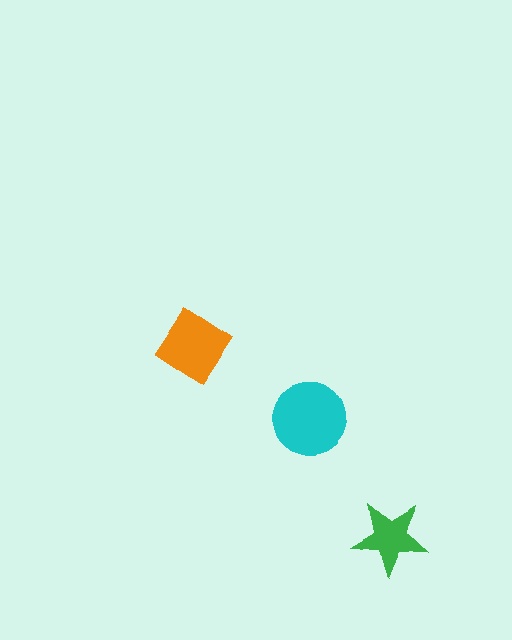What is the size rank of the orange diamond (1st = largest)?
2nd.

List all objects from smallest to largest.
The green star, the orange diamond, the cyan circle.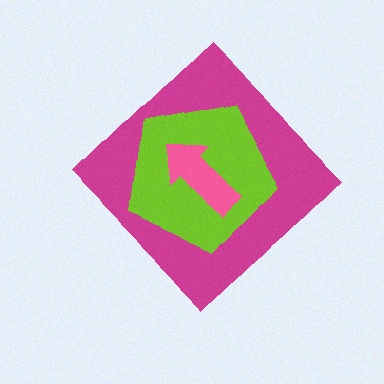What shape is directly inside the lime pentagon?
The pink arrow.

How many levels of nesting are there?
3.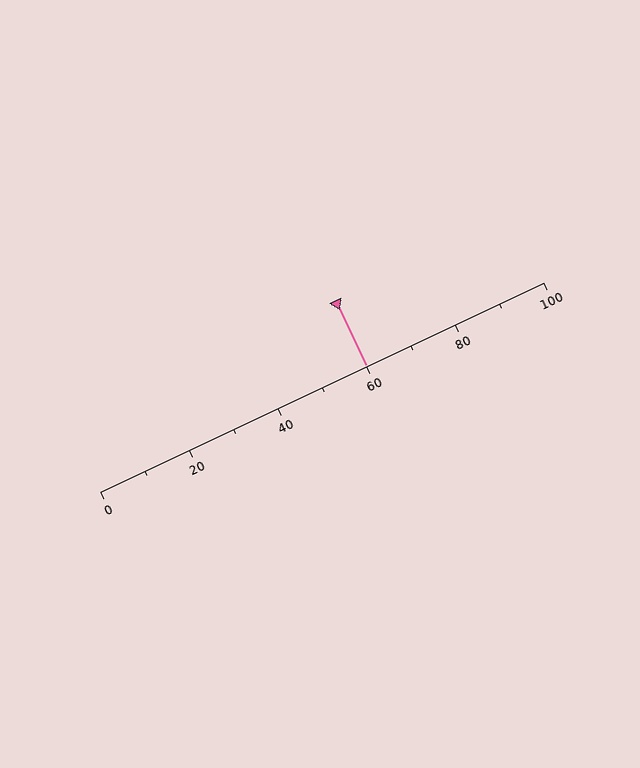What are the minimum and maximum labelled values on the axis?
The axis runs from 0 to 100.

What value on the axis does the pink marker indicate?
The marker indicates approximately 60.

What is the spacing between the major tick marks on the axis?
The major ticks are spaced 20 apart.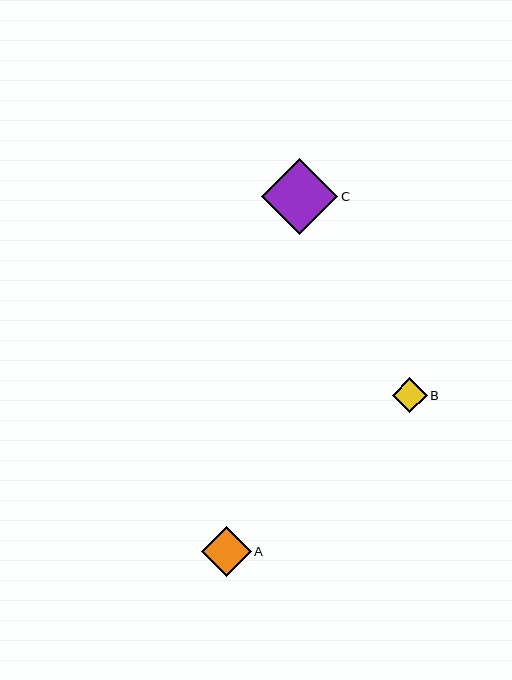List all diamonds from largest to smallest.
From largest to smallest: C, A, B.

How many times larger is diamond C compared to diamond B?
Diamond C is approximately 2.2 times the size of diamond B.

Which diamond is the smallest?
Diamond B is the smallest with a size of approximately 35 pixels.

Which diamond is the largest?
Diamond C is the largest with a size of approximately 76 pixels.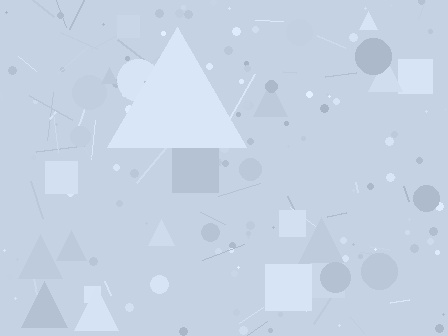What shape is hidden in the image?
A triangle is hidden in the image.